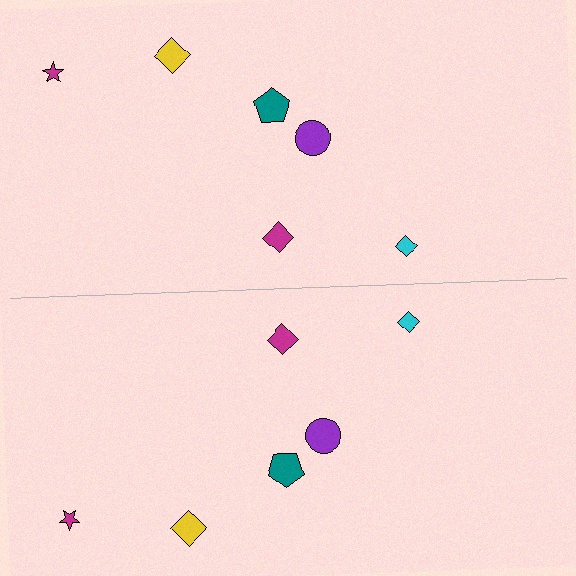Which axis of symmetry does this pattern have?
The pattern has a horizontal axis of symmetry running through the center of the image.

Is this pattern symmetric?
Yes, this pattern has bilateral (reflection) symmetry.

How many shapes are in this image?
There are 12 shapes in this image.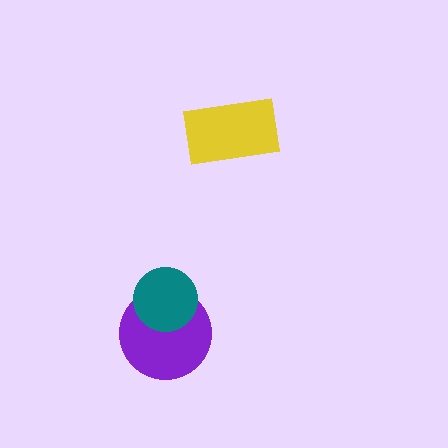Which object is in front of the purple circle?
The teal circle is in front of the purple circle.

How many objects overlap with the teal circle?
1 object overlaps with the teal circle.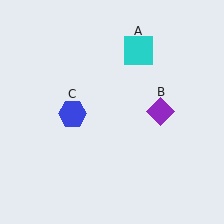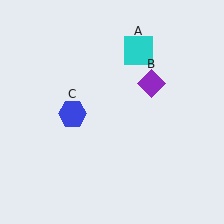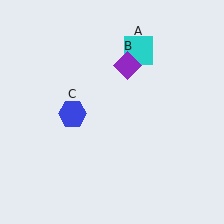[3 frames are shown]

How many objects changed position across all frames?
1 object changed position: purple diamond (object B).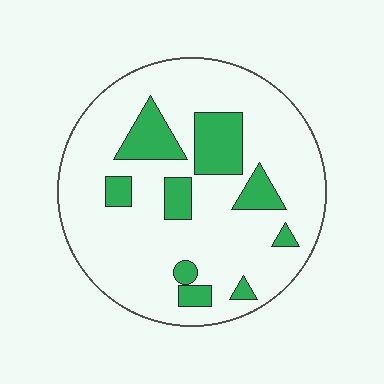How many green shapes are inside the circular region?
9.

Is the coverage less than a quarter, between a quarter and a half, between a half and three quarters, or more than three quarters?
Less than a quarter.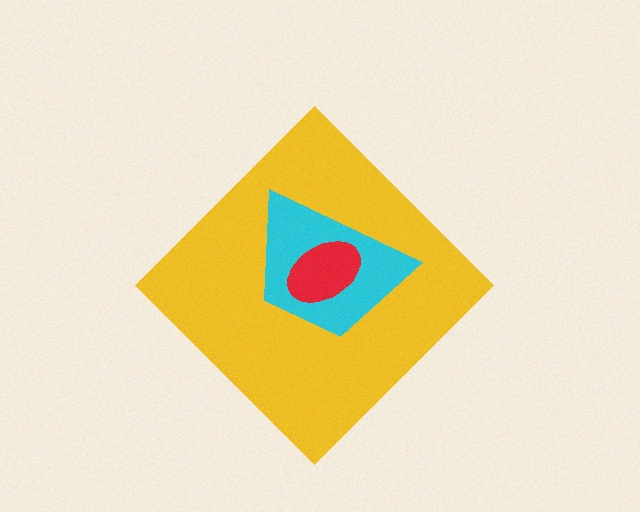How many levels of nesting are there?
3.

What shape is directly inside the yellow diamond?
The cyan trapezoid.